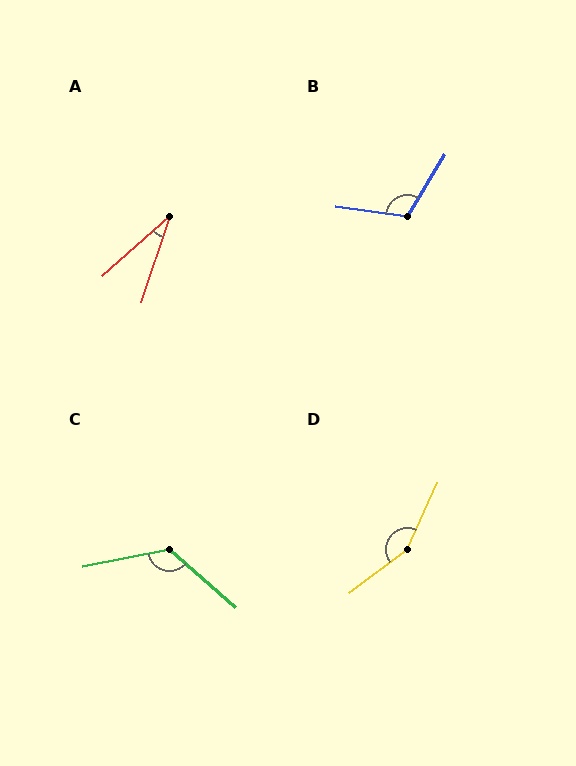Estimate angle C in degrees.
Approximately 127 degrees.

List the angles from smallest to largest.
A (31°), B (113°), C (127°), D (151°).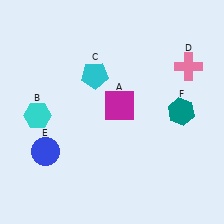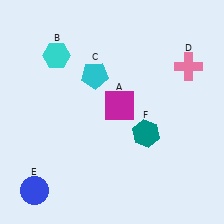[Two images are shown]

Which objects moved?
The objects that moved are: the cyan hexagon (B), the blue circle (E), the teal hexagon (F).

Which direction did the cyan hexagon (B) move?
The cyan hexagon (B) moved up.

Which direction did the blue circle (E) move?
The blue circle (E) moved down.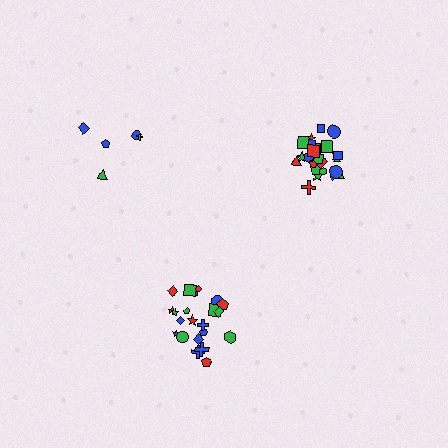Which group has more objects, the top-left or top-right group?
The top-right group.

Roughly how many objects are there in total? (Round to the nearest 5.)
Roughly 50 objects in total.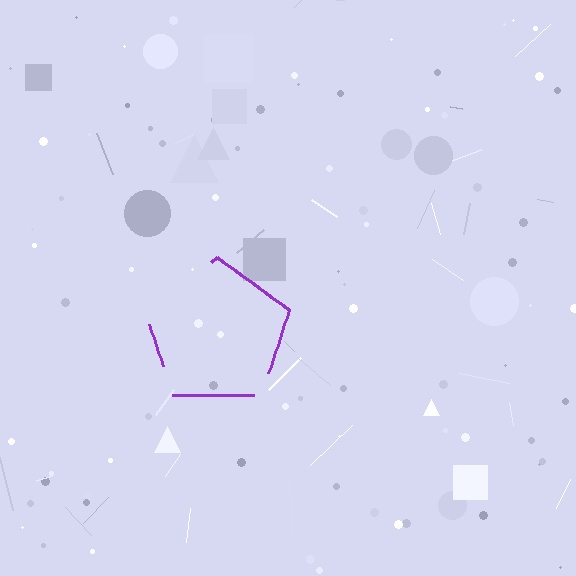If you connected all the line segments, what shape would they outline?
They would outline a pentagon.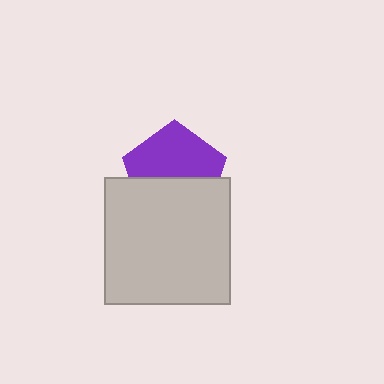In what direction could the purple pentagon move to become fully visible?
The purple pentagon could move up. That would shift it out from behind the light gray square entirely.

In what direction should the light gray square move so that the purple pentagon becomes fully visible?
The light gray square should move down. That is the shortest direction to clear the overlap and leave the purple pentagon fully visible.